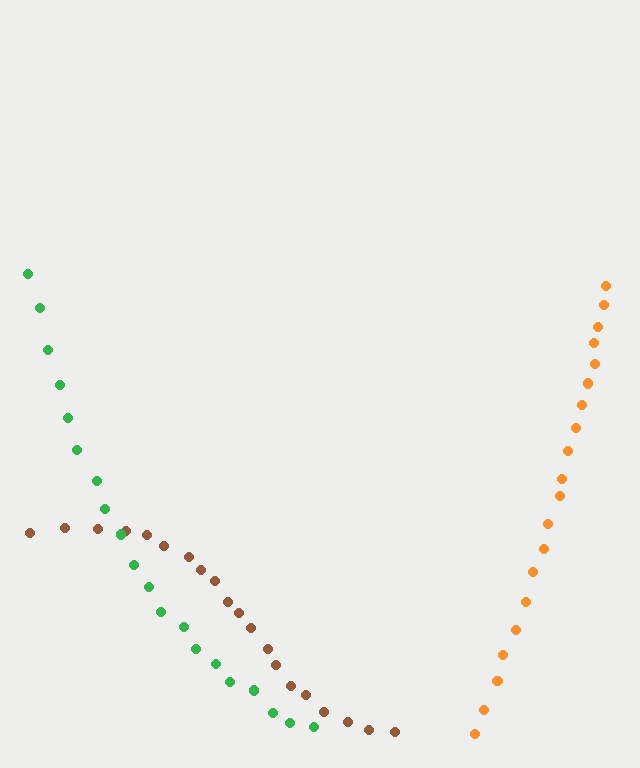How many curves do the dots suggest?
There are 3 distinct paths.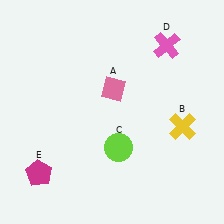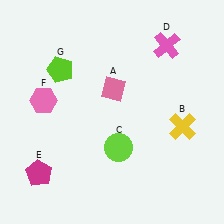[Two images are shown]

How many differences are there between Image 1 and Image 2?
There are 2 differences between the two images.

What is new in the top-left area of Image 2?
A lime pentagon (G) was added in the top-left area of Image 2.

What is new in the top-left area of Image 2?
A pink hexagon (F) was added in the top-left area of Image 2.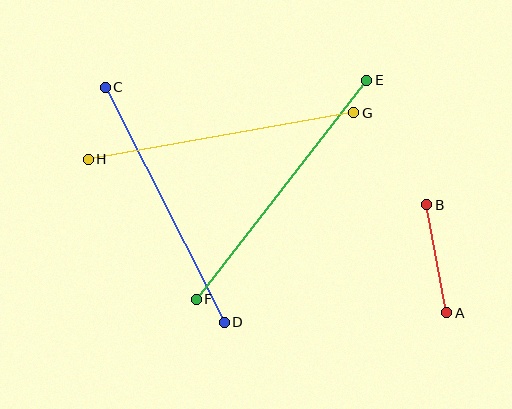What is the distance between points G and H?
The distance is approximately 269 pixels.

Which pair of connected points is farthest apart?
Points E and F are farthest apart.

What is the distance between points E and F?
The distance is approximately 278 pixels.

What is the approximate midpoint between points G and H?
The midpoint is at approximately (221, 136) pixels.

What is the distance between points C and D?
The distance is approximately 263 pixels.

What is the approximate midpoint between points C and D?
The midpoint is at approximately (165, 205) pixels.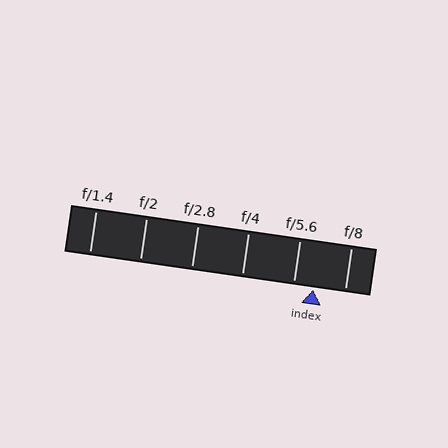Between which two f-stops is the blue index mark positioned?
The index mark is between f/5.6 and f/8.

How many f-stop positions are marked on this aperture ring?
There are 6 f-stop positions marked.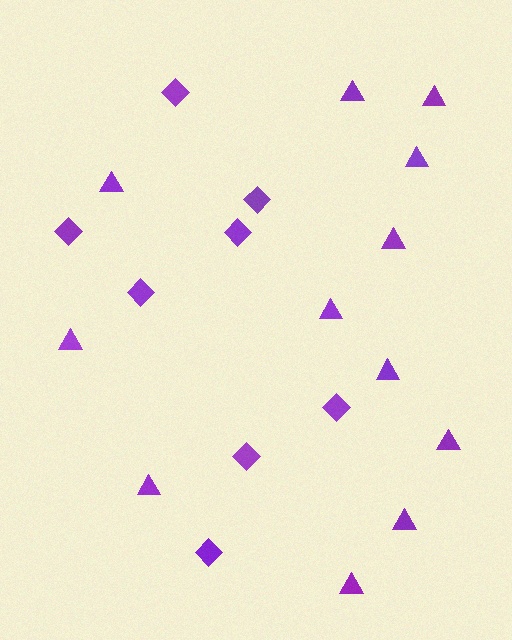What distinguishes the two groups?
There are 2 groups: one group of diamonds (8) and one group of triangles (12).